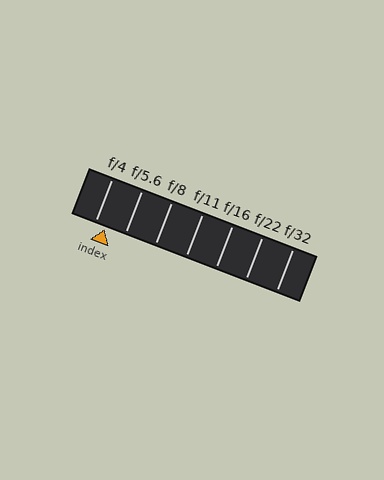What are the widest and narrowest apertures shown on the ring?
The widest aperture shown is f/4 and the narrowest is f/32.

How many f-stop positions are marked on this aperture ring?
There are 7 f-stop positions marked.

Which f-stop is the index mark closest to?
The index mark is closest to f/4.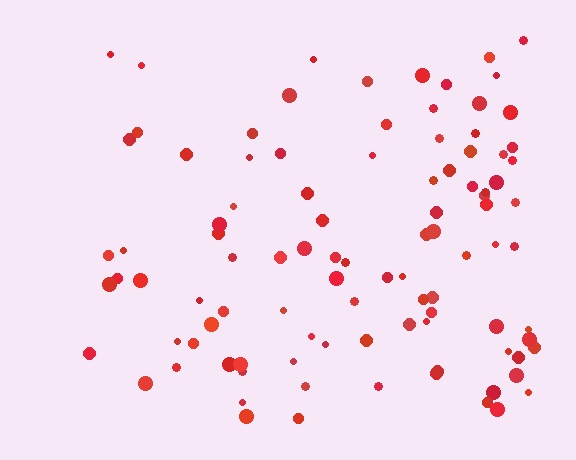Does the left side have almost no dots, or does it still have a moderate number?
Still a moderate number, just noticeably fewer than the right.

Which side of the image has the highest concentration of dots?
The right.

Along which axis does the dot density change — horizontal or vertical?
Horizontal.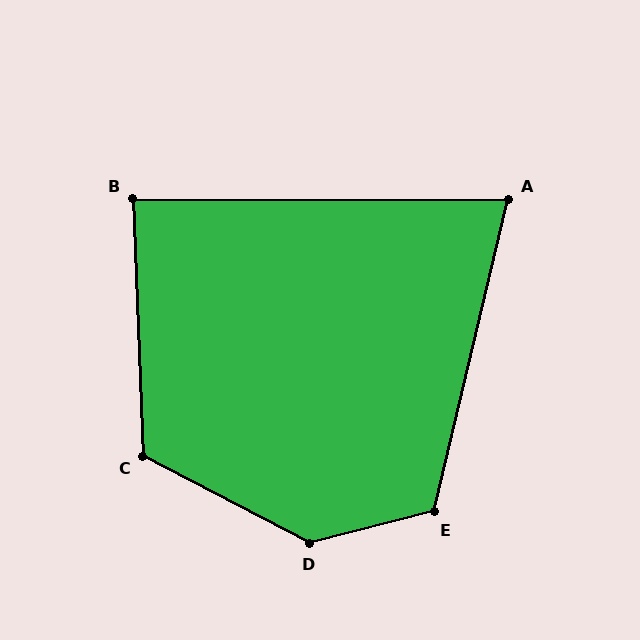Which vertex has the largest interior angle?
D, at approximately 138 degrees.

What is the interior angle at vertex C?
Approximately 120 degrees (obtuse).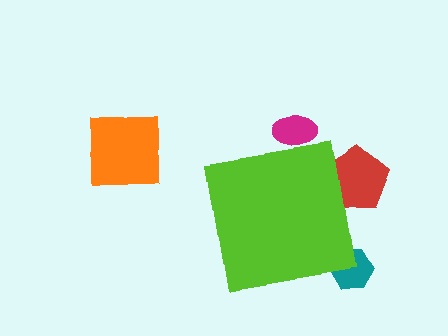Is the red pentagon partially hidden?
Yes, the red pentagon is partially hidden behind the lime square.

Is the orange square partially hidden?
No, the orange square is fully visible.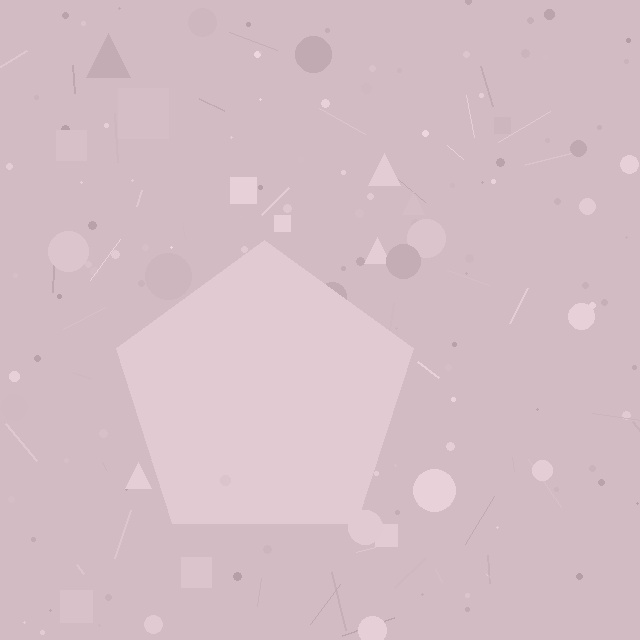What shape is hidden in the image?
A pentagon is hidden in the image.